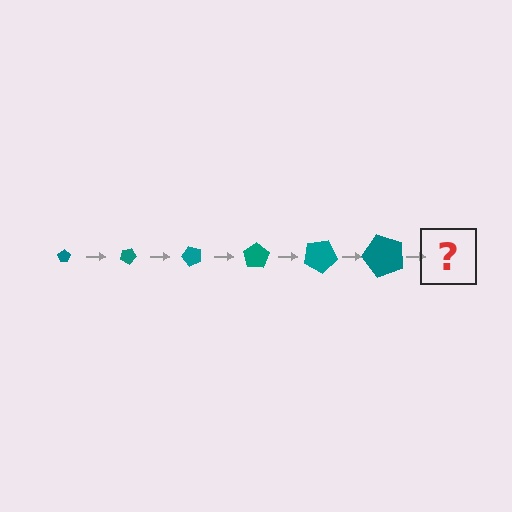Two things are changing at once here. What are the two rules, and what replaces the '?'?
The two rules are that the pentagon grows larger each step and it rotates 25 degrees each step. The '?' should be a pentagon, larger than the previous one and rotated 150 degrees from the start.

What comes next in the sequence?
The next element should be a pentagon, larger than the previous one and rotated 150 degrees from the start.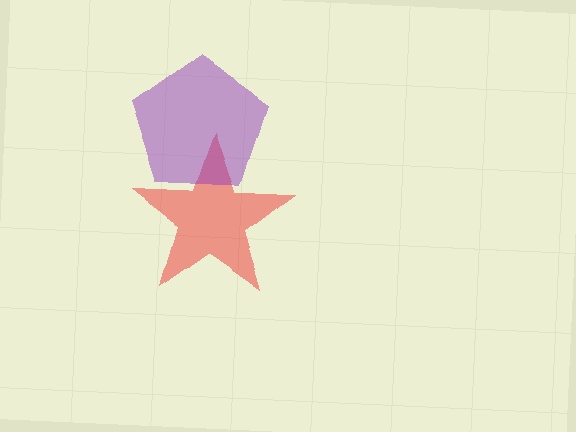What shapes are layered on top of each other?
The layered shapes are: a red star, a purple pentagon.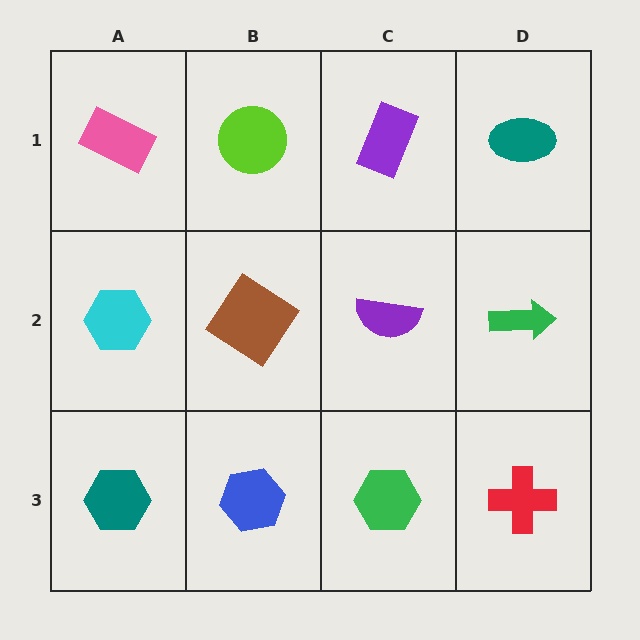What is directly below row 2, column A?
A teal hexagon.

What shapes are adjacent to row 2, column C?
A purple rectangle (row 1, column C), a green hexagon (row 3, column C), a brown diamond (row 2, column B), a green arrow (row 2, column D).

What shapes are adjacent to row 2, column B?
A lime circle (row 1, column B), a blue hexagon (row 3, column B), a cyan hexagon (row 2, column A), a purple semicircle (row 2, column C).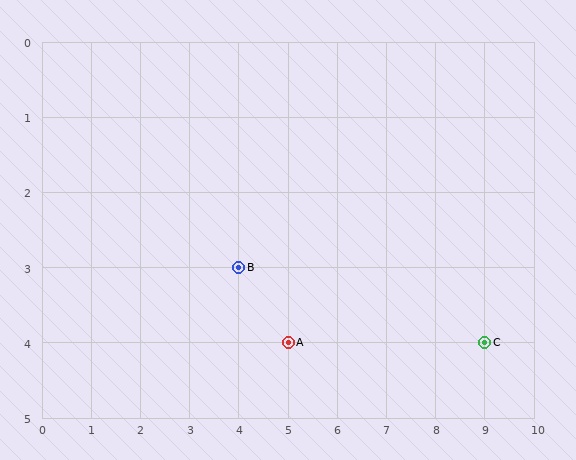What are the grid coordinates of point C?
Point C is at grid coordinates (9, 4).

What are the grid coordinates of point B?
Point B is at grid coordinates (4, 3).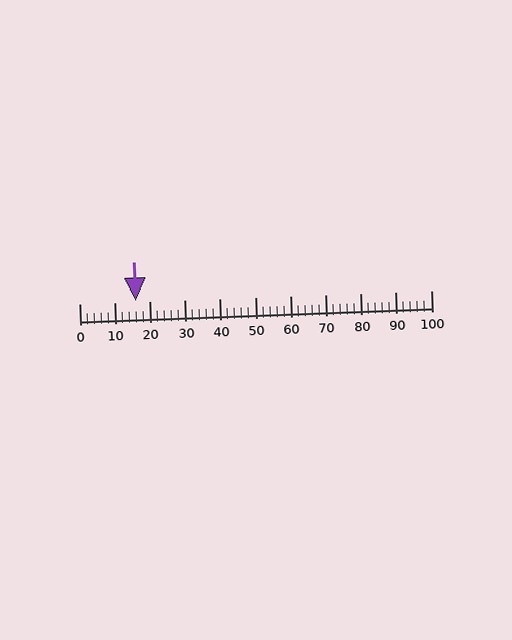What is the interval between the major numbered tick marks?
The major tick marks are spaced 10 units apart.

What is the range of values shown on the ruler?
The ruler shows values from 0 to 100.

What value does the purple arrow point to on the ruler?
The purple arrow points to approximately 16.